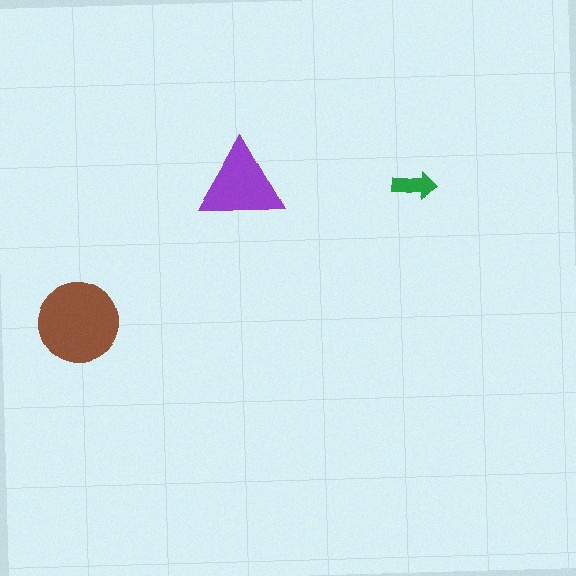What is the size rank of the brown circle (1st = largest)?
1st.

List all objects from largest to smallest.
The brown circle, the purple triangle, the green arrow.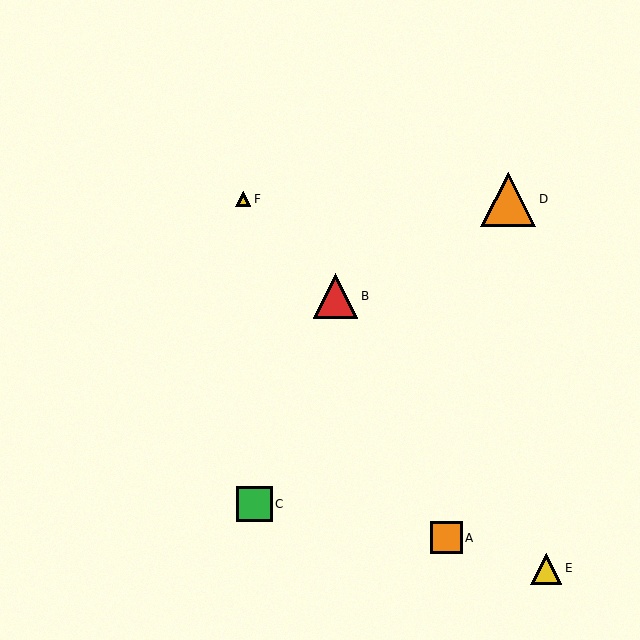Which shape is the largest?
The orange triangle (labeled D) is the largest.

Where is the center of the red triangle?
The center of the red triangle is at (336, 296).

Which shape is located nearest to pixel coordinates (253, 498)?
The green square (labeled C) at (254, 504) is nearest to that location.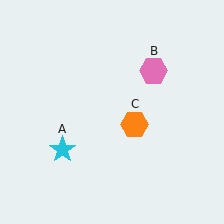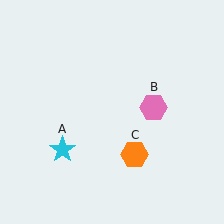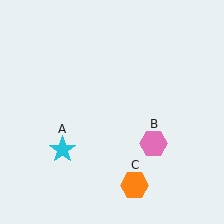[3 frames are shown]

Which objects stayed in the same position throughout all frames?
Cyan star (object A) remained stationary.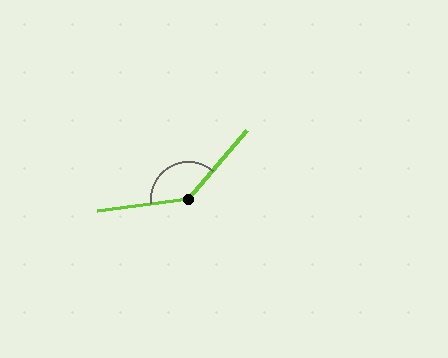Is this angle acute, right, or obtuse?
It is obtuse.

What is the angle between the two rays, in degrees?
Approximately 138 degrees.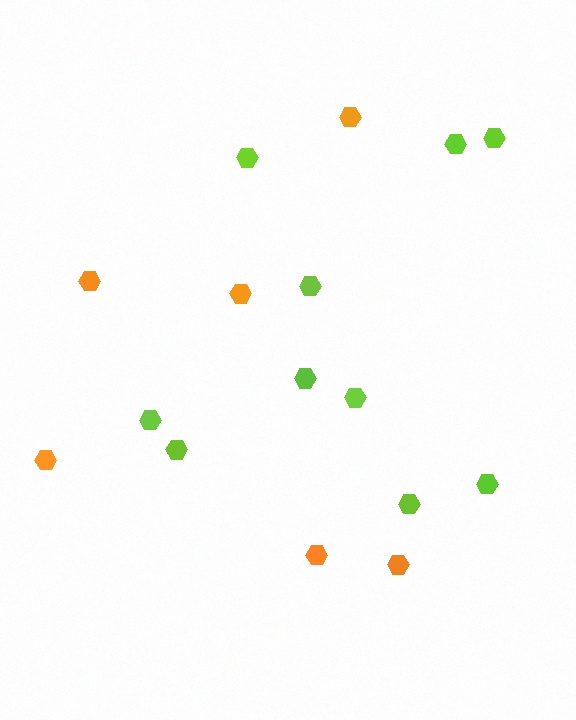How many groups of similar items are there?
There are 2 groups: one group of orange hexagons (6) and one group of lime hexagons (10).